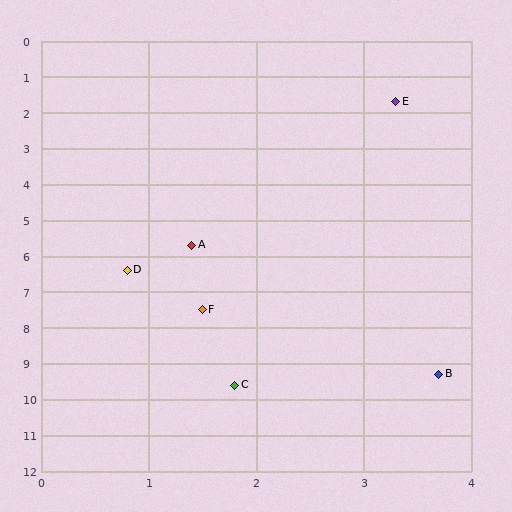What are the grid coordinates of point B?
Point B is at approximately (3.7, 9.3).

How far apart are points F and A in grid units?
Points F and A are about 1.8 grid units apart.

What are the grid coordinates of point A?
Point A is at approximately (1.4, 5.7).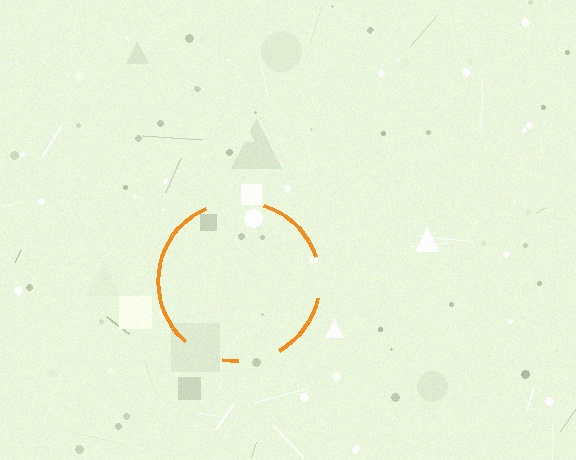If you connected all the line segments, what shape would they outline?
They would outline a circle.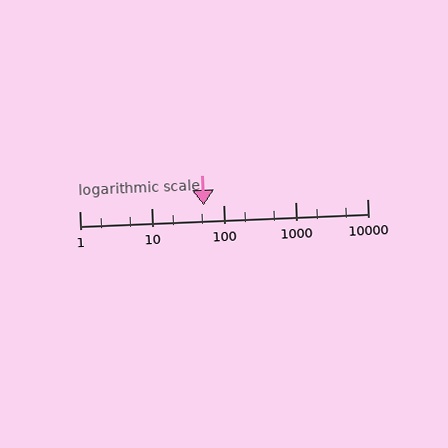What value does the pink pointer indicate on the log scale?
The pointer indicates approximately 54.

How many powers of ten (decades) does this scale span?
The scale spans 4 decades, from 1 to 10000.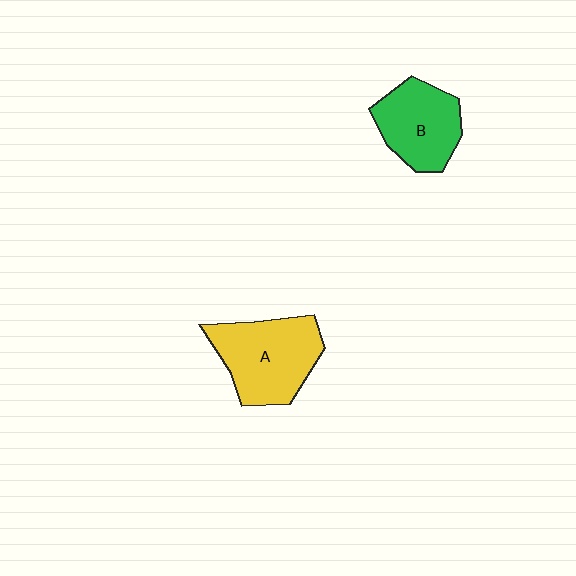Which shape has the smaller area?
Shape B (green).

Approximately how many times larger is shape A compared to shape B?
Approximately 1.2 times.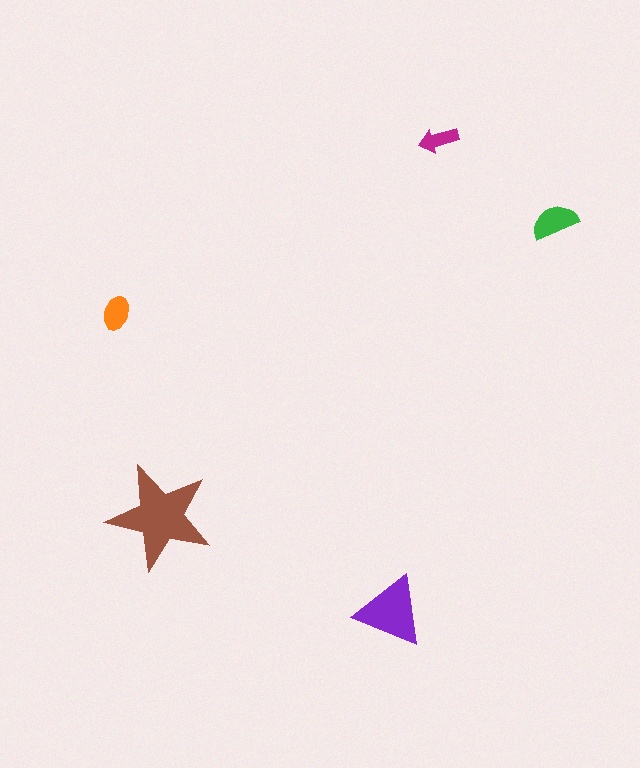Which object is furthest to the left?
The orange ellipse is leftmost.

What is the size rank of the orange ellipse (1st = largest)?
4th.